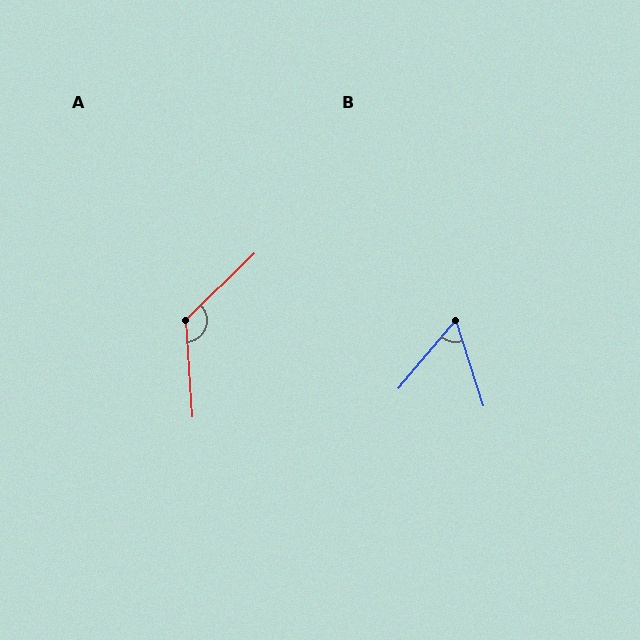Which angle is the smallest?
B, at approximately 58 degrees.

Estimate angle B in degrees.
Approximately 58 degrees.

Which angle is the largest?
A, at approximately 130 degrees.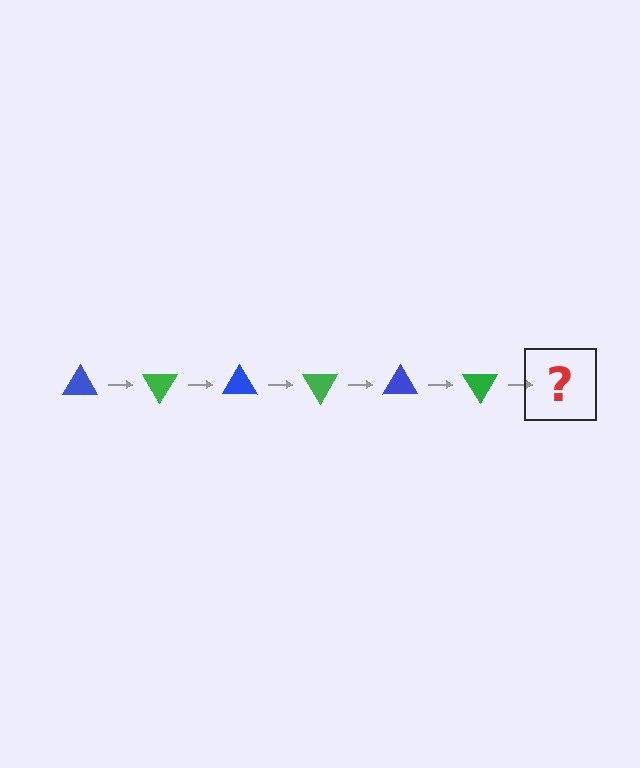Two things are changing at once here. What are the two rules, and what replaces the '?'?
The two rules are that it rotates 60 degrees each step and the color cycles through blue and green. The '?' should be a blue triangle, rotated 360 degrees from the start.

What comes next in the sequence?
The next element should be a blue triangle, rotated 360 degrees from the start.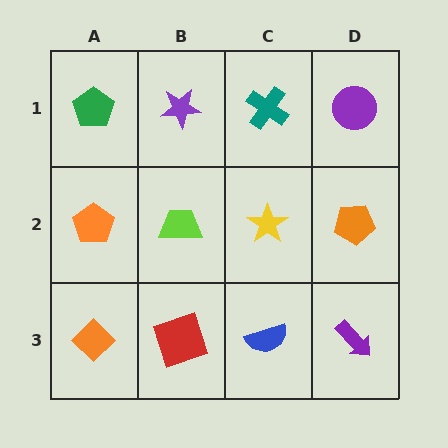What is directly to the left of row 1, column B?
A green pentagon.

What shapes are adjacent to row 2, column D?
A purple circle (row 1, column D), a purple arrow (row 3, column D), a yellow star (row 2, column C).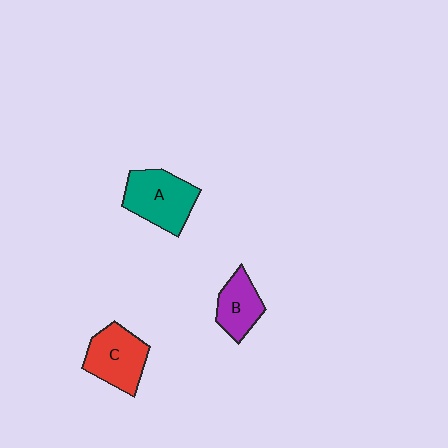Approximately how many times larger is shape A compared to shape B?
Approximately 1.5 times.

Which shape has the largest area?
Shape A (teal).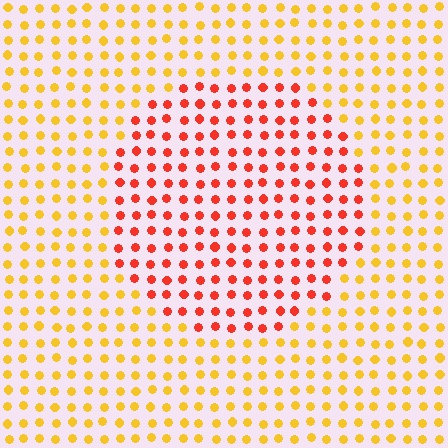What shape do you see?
I see a circle.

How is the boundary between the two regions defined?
The boundary is defined purely by a slight shift in hue (about 43 degrees). Spacing, size, and orientation are identical on both sides.